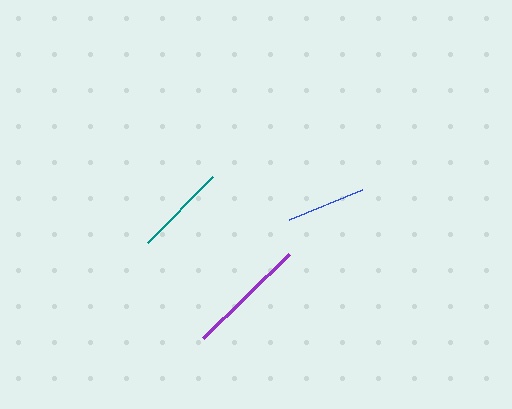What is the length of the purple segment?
The purple segment is approximately 120 pixels long.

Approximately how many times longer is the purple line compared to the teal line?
The purple line is approximately 1.3 times the length of the teal line.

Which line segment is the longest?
The purple line is the longest at approximately 120 pixels.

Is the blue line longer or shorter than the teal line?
The teal line is longer than the blue line.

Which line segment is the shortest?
The blue line is the shortest at approximately 79 pixels.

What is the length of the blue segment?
The blue segment is approximately 79 pixels long.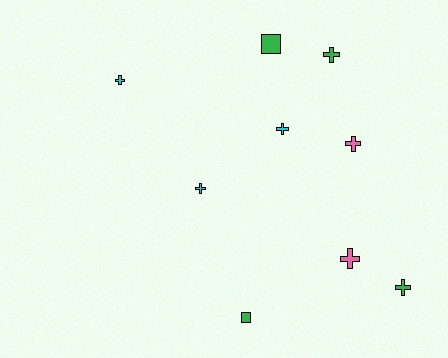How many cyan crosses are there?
There are 3 cyan crosses.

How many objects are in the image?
There are 9 objects.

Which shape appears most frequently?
Cross, with 7 objects.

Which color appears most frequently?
Green, with 4 objects.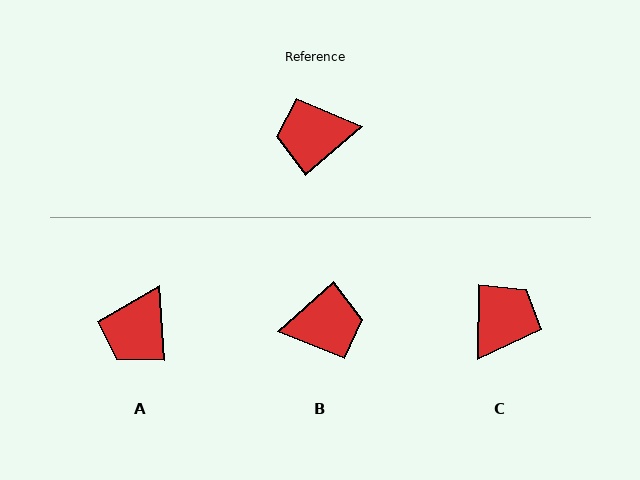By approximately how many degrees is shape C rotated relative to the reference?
Approximately 132 degrees clockwise.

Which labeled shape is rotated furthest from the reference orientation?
B, about 179 degrees away.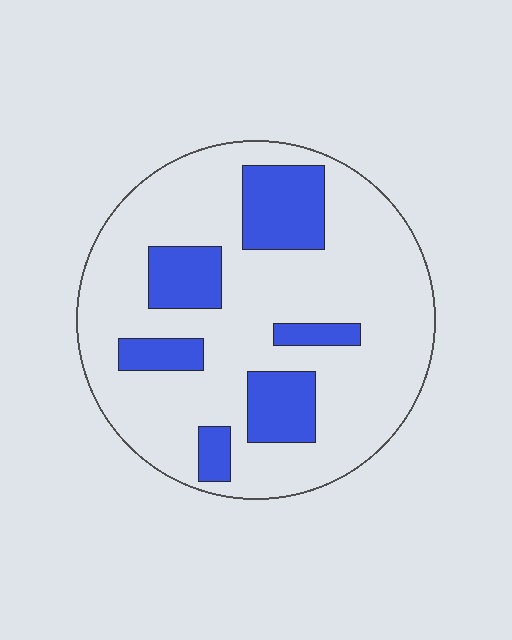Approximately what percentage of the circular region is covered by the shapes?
Approximately 25%.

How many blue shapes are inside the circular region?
6.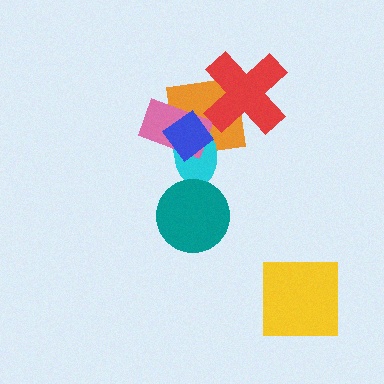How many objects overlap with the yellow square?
0 objects overlap with the yellow square.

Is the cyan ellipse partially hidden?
Yes, it is partially covered by another shape.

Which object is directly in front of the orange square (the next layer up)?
The cyan ellipse is directly in front of the orange square.